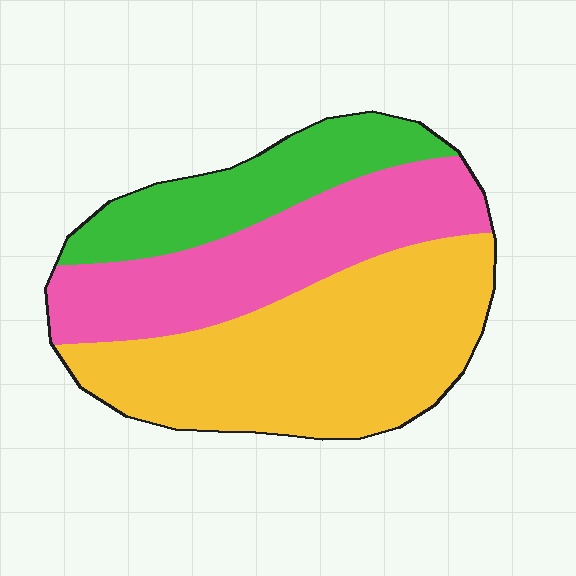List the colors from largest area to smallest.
From largest to smallest: yellow, pink, green.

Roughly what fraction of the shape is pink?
Pink takes up between a quarter and a half of the shape.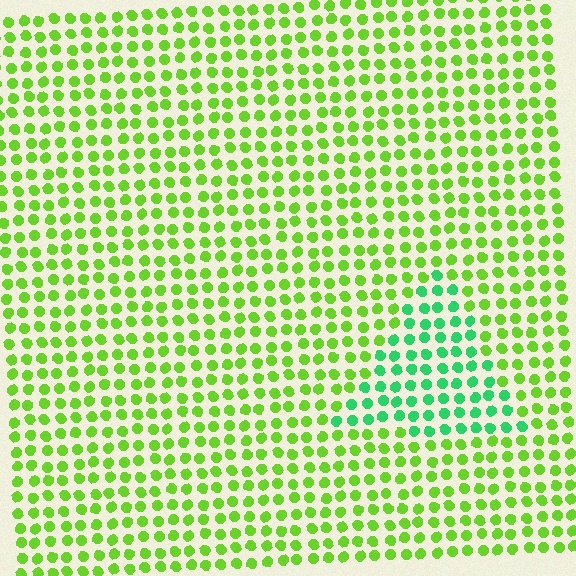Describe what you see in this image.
The image is filled with small lime elements in a uniform arrangement. A triangle-shaped region is visible where the elements are tinted to a slightly different hue, forming a subtle color boundary.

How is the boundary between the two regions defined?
The boundary is defined purely by a slight shift in hue (about 44 degrees). Spacing, size, and orientation are identical on both sides.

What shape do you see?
I see a triangle.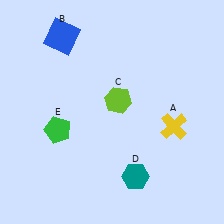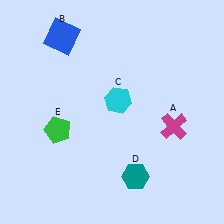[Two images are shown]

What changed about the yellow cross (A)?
In Image 1, A is yellow. In Image 2, it changed to magenta.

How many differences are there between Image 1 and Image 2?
There are 2 differences between the two images.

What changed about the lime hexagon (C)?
In Image 1, C is lime. In Image 2, it changed to cyan.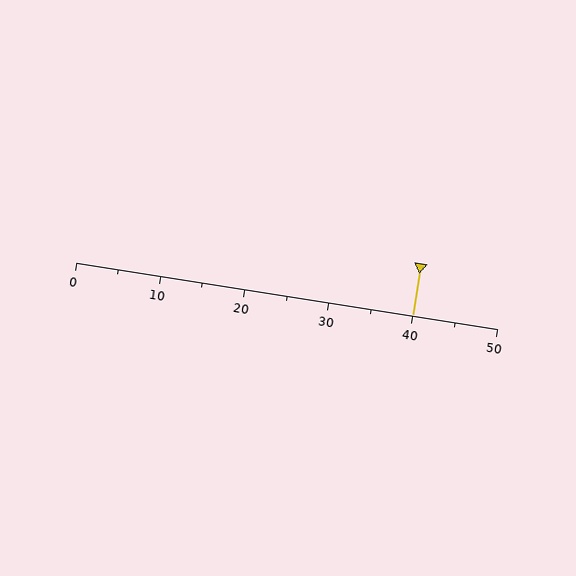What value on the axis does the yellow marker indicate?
The marker indicates approximately 40.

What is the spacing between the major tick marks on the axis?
The major ticks are spaced 10 apart.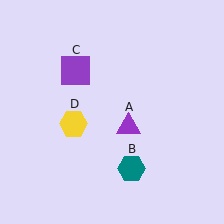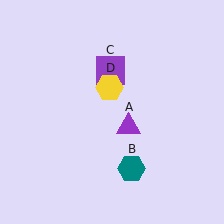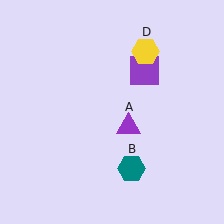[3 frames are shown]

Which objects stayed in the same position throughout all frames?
Purple triangle (object A) and teal hexagon (object B) remained stationary.